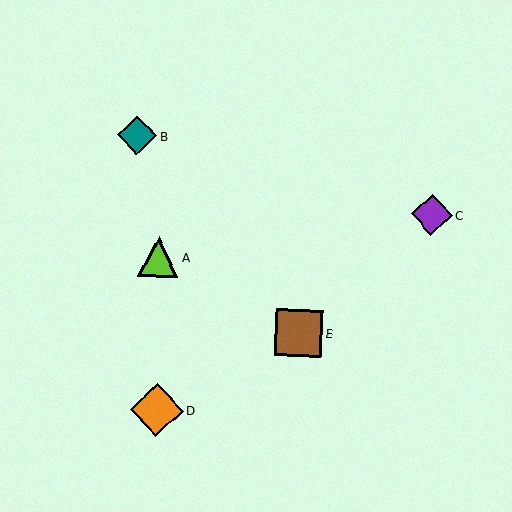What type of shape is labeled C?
Shape C is a purple diamond.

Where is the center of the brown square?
The center of the brown square is at (298, 333).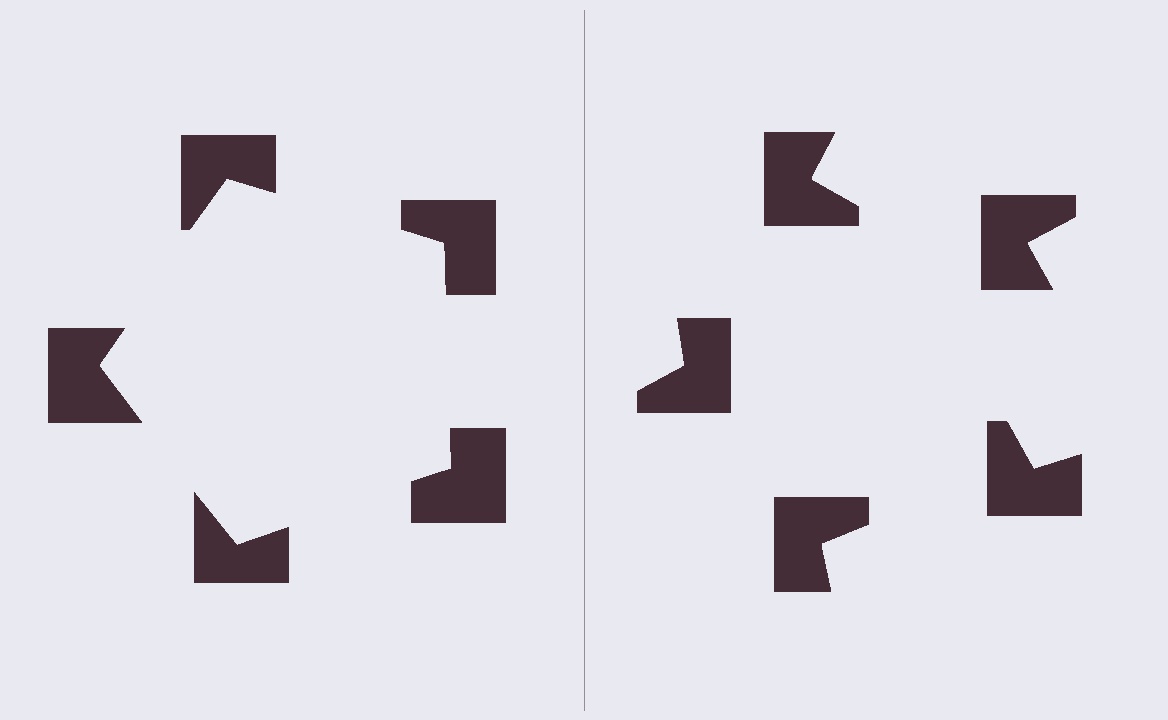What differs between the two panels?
The notched squares are positioned identically on both sides; only the wedge orientations differ. On the left they align to a pentagon; on the right they are misaligned.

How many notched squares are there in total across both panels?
10 — 5 on each side.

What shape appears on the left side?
An illusory pentagon.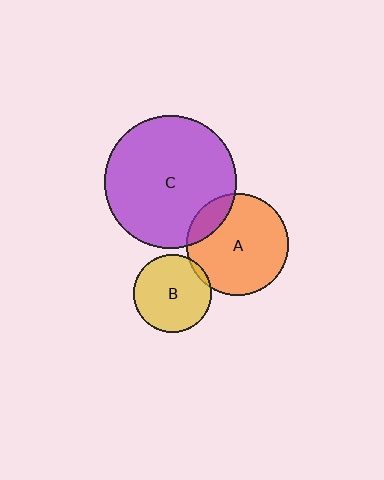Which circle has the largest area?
Circle C (purple).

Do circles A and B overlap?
Yes.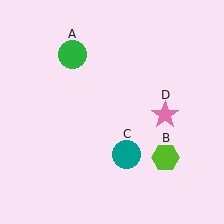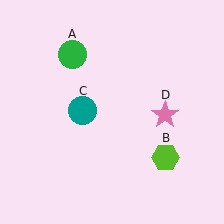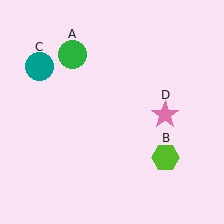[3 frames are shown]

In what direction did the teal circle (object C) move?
The teal circle (object C) moved up and to the left.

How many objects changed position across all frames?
1 object changed position: teal circle (object C).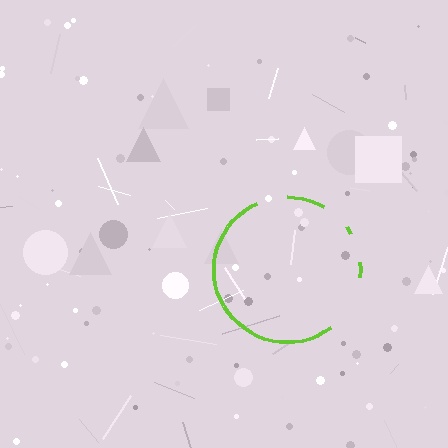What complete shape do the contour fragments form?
The contour fragments form a circle.